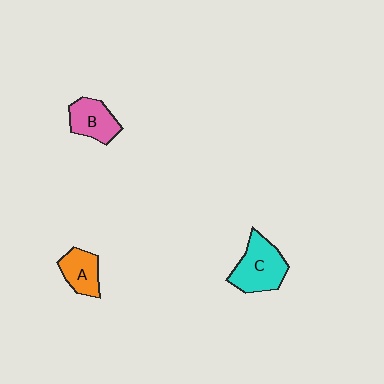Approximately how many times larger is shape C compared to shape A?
Approximately 1.6 times.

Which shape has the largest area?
Shape C (cyan).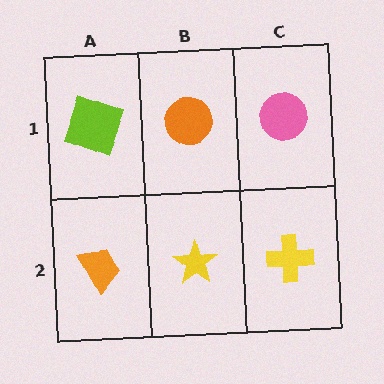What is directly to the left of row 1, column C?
An orange circle.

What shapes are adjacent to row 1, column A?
An orange trapezoid (row 2, column A), an orange circle (row 1, column B).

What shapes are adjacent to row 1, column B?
A yellow star (row 2, column B), a lime square (row 1, column A), a pink circle (row 1, column C).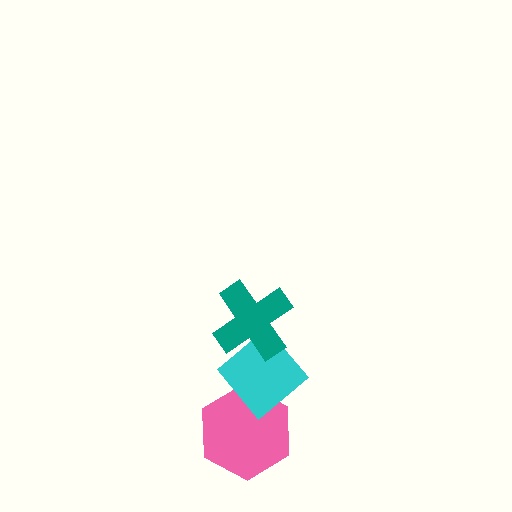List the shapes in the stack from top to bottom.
From top to bottom: the teal cross, the cyan diamond, the pink hexagon.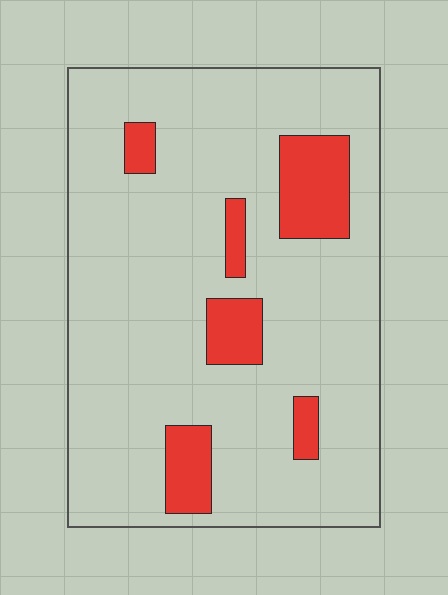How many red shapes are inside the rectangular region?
6.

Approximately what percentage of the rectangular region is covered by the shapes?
Approximately 15%.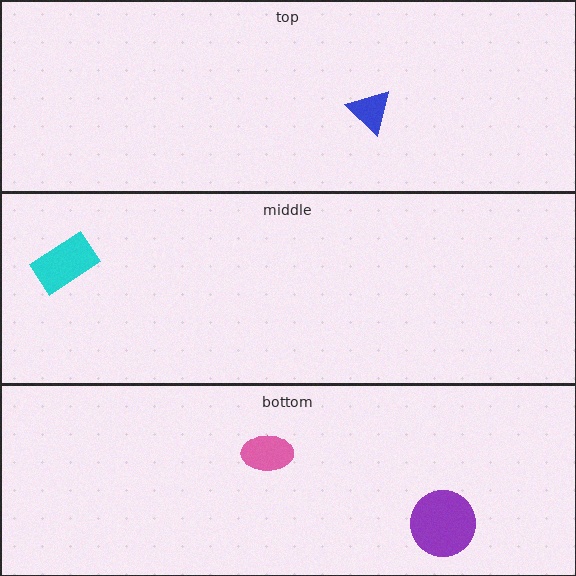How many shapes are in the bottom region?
2.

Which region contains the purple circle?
The bottom region.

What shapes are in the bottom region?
The purple circle, the pink ellipse.